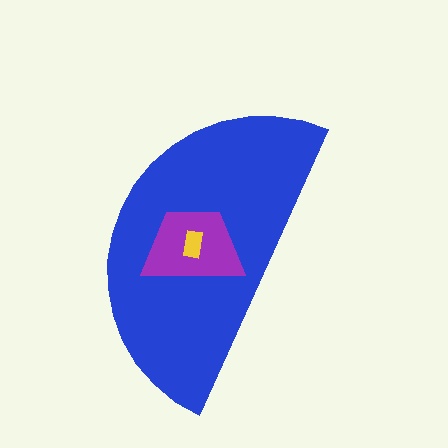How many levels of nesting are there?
3.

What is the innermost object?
The yellow rectangle.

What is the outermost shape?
The blue semicircle.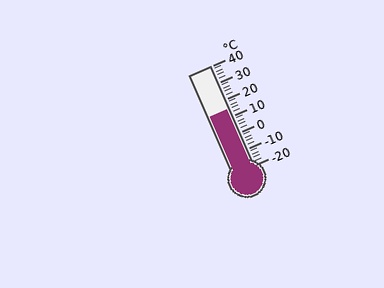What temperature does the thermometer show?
The thermometer shows approximately 14°C.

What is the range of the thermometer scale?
The thermometer scale ranges from -20°C to 40°C.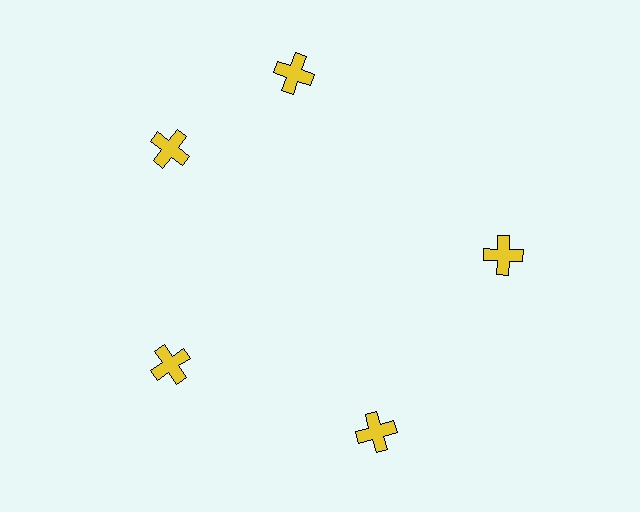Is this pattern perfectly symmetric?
No. The 5 yellow crosses are arranged in a ring, but one element near the 1 o'clock position is rotated out of alignment along the ring, breaking the 5-fold rotational symmetry.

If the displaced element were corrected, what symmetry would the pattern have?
It would have 5-fold rotational symmetry — the pattern would map onto itself every 72 degrees.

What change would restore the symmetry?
The symmetry would be restored by rotating it back into even spacing with its neighbors so that all 5 crosses sit at equal angles and equal distance from the center.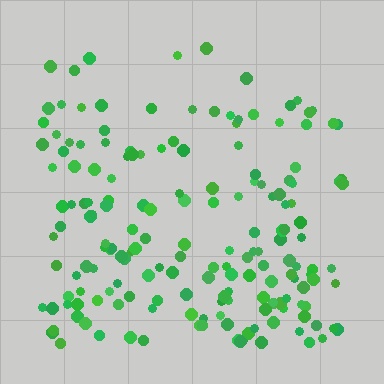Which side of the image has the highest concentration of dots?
The bottom.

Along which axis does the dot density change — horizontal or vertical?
Vertical.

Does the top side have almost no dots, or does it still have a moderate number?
Still a moderate number, just noticeably fewer than the bottom.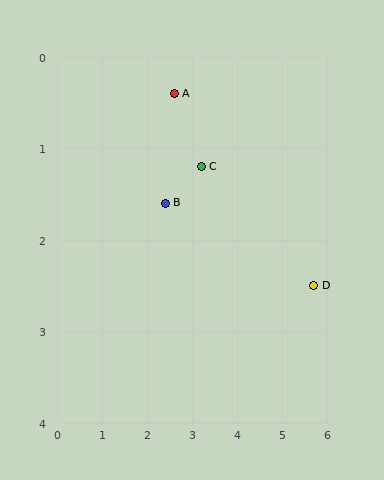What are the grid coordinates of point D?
Point D is at approximately (5.7, 2.5).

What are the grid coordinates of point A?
Point A is at approximately (2.6, 0.4).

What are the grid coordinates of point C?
Point C is at approximately (3.2, 1.2).